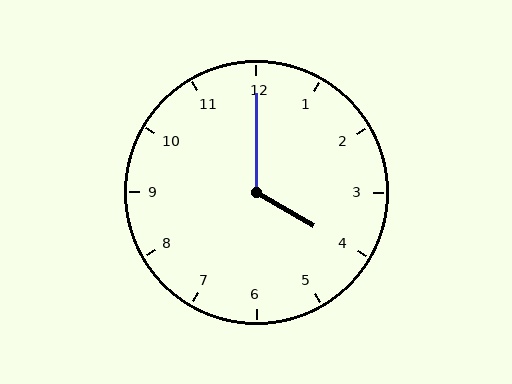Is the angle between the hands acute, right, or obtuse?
It is obtuse.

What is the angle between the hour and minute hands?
Approximately 120 degrees.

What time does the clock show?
4:00.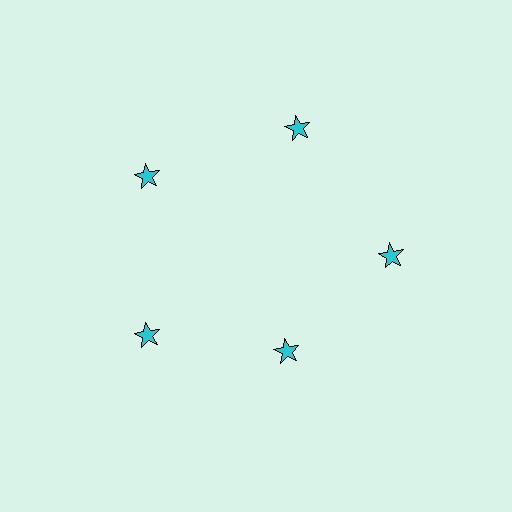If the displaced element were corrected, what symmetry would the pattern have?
It would have 5-fold rotational symmetry — the pattern would map onto itself every 72 degrees.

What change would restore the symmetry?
The symmetry would be restored by moving it outward, back onto the ring so that all 5 stars sit at equal angles and equal distance from the center.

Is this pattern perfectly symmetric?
No. The 5 cyan stars are arranged in a ring, but one element near the 5 o'clock position is pulled inward toward the center, breaking the 5-fold rotational symmetry.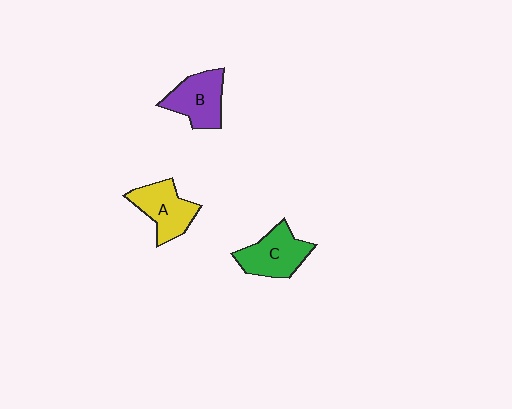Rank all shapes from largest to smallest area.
From largest to smallest: C (green), B (purple), A (yellow).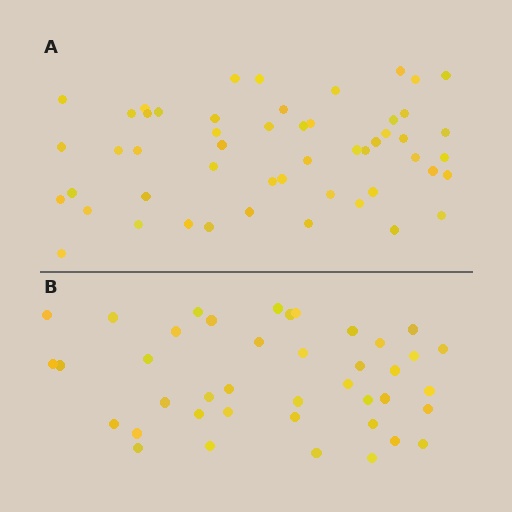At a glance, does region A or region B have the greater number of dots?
Region A (the top region) has more dots.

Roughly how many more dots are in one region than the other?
Region A has roughly 12 or so more dots than region B.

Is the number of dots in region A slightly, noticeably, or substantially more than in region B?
Region A has noticeably more, but not dramatically so. The ratio is roughly 1.3 to 1.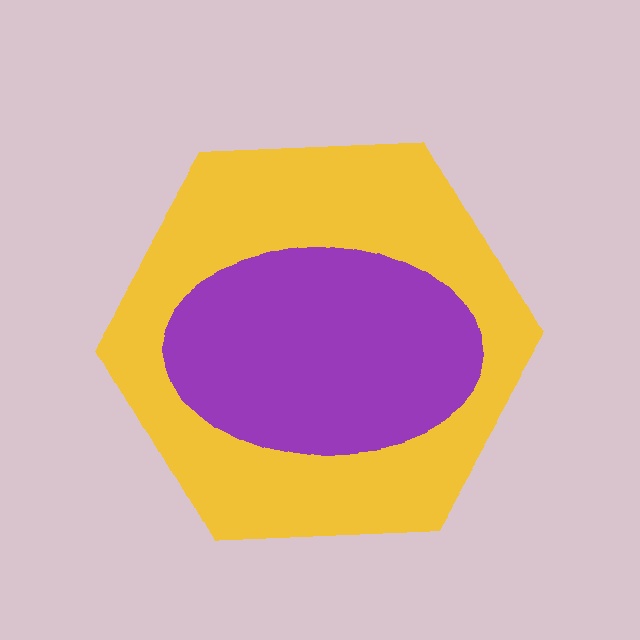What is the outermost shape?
The yellow hexagon.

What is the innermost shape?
The purple ellipse.